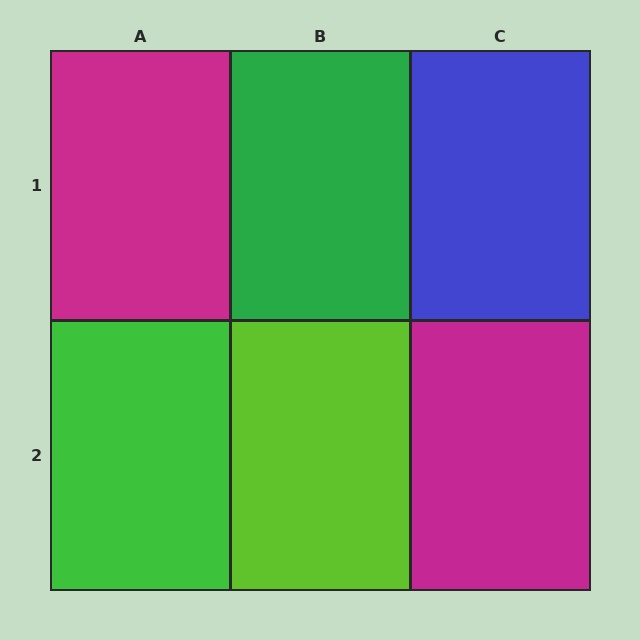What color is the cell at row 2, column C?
Magenta.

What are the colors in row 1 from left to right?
Magenta, green, blue.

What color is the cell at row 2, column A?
Green.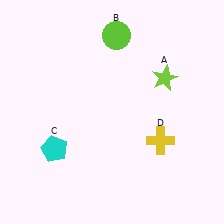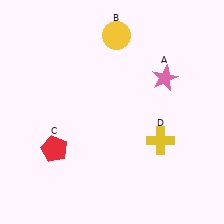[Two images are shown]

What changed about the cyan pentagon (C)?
In Image 1, C is cyan. In Image 2, it changed to red.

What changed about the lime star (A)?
In Image 1, A is lime. In Image 2, it changed to pink.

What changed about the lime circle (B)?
In Image 1, B is lime. In Image 2, it changed to yellow.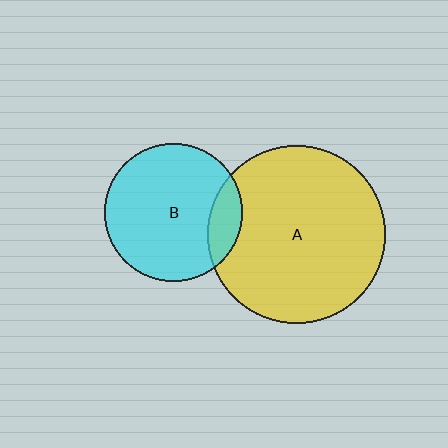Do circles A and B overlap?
Yes.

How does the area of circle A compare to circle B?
Approximately 1.7 times.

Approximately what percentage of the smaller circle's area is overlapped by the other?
Approximately 15%.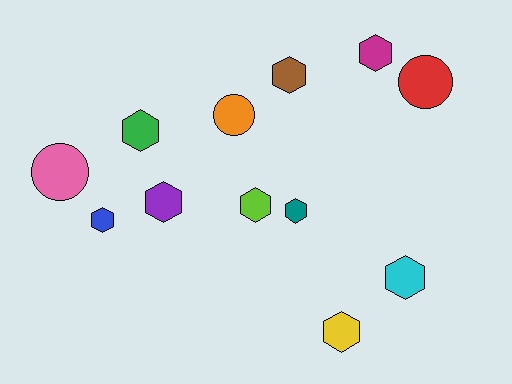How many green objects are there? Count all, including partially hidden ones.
There is 1 green object.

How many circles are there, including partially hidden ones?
There are 3 circles.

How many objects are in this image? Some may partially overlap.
There are 12 objects.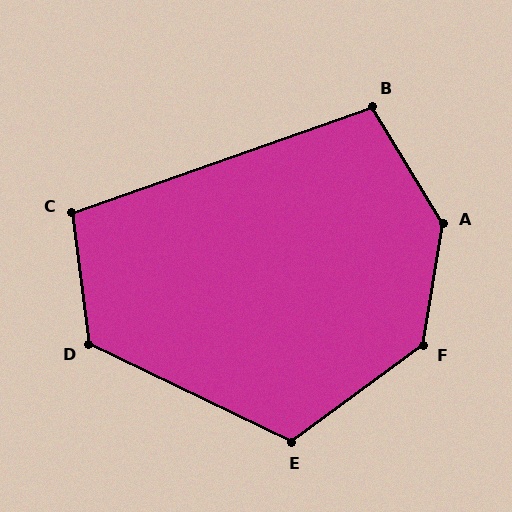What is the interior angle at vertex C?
Approximately 102 degrees (obtuse).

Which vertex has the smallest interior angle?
B, at approximately 102 degrees.